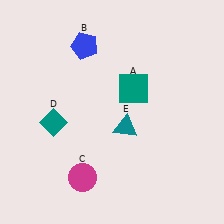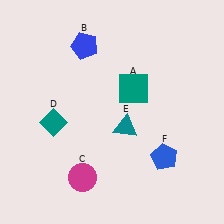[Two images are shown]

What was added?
A blue pentagon (F) was added in Image 2.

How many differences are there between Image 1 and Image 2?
There is 1 difference between the two images.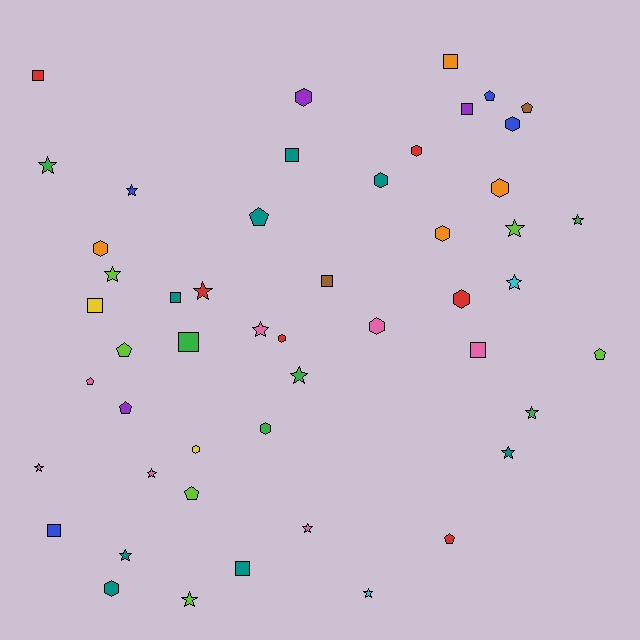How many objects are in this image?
There are 50 objects.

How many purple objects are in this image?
There are 3 purple objects.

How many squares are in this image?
There are 11 squares.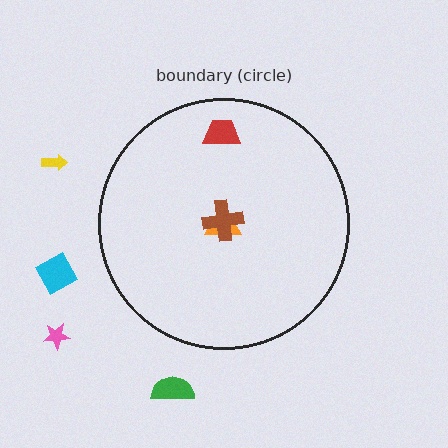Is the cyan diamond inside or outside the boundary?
Outside.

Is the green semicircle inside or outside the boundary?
Outside.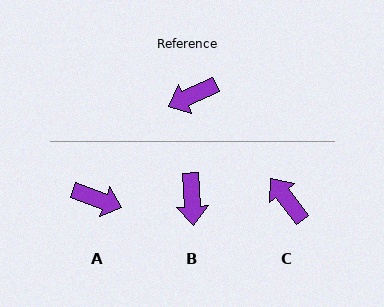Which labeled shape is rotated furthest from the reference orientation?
A, about 136 degrees away.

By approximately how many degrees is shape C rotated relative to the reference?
Approximately 77 degrees clockwise.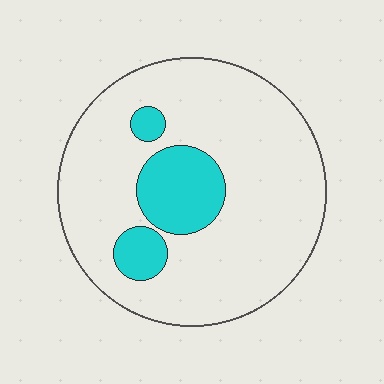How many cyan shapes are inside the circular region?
3.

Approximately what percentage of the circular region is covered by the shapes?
Approximately 15%.